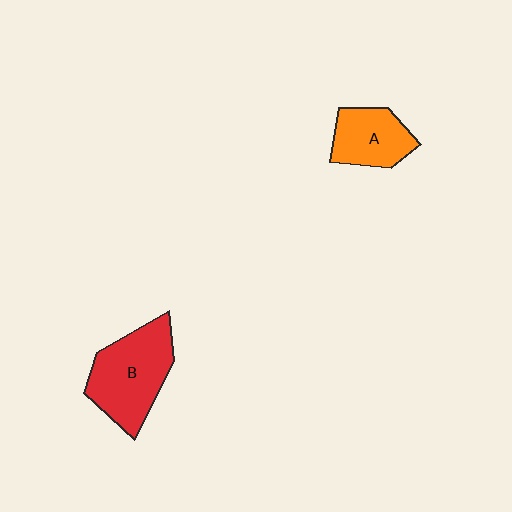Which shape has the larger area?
Shape B (red).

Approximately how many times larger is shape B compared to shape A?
Approximately 1.5 times.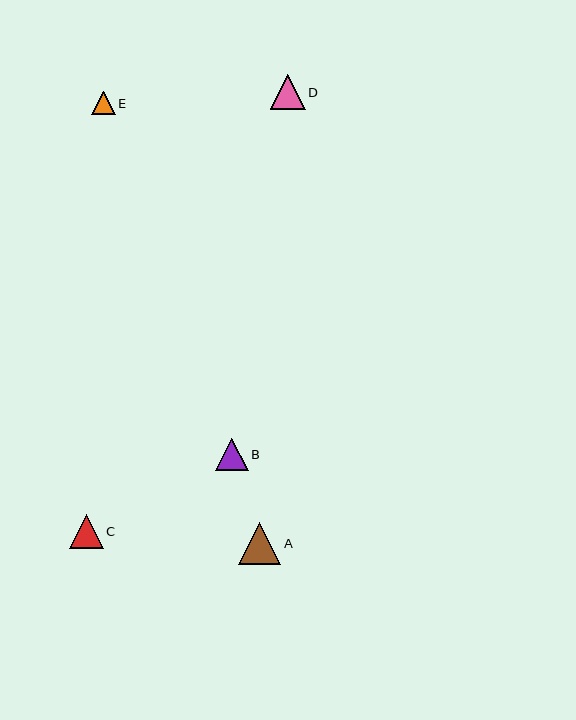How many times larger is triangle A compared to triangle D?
Triangle A is approximately 1.2 times the size of triangle D.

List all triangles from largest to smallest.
From largest to smallest: A, D, C, B, E.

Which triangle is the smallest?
Triangle E is the smallest with a size of approximately 24 pixels.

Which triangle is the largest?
Triangle A is the largest with a size of approximately 42 pixels.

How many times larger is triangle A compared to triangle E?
Triangle A is approximately 1.8 times the size of triangle E.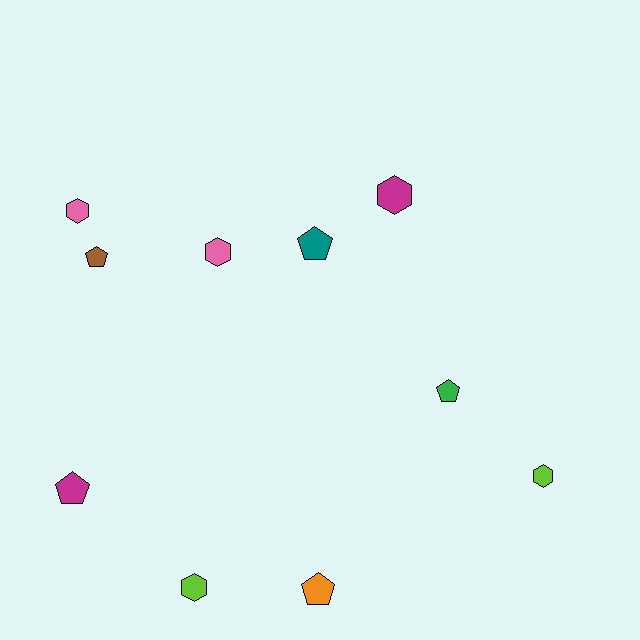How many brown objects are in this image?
There is 1 brown object.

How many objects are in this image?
There are 10 objects.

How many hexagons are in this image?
There are 5 hexagons.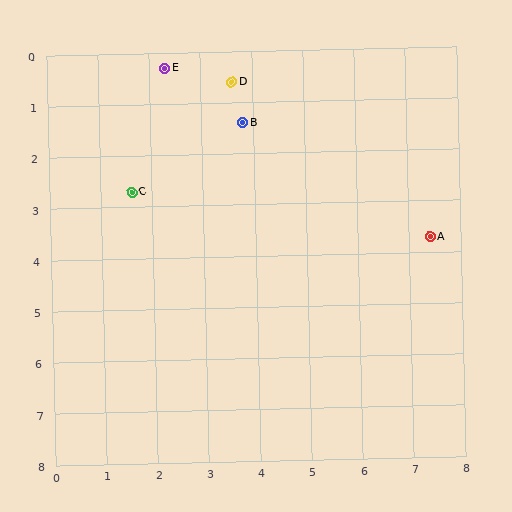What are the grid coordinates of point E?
Point E is at approximately (2.3, 0.3).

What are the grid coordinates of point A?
Point A is at approximately (7.4, 3.7).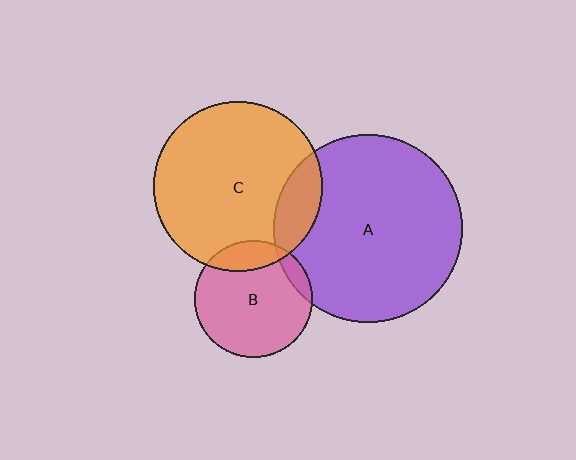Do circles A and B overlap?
Yes.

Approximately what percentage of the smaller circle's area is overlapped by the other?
Approximately 10%.